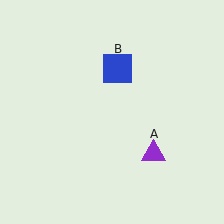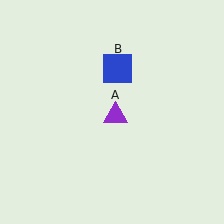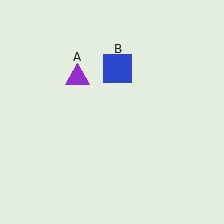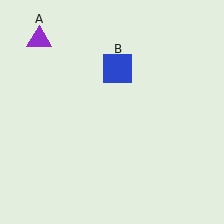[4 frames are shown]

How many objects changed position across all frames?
1 object changed position: purple triangle (object A).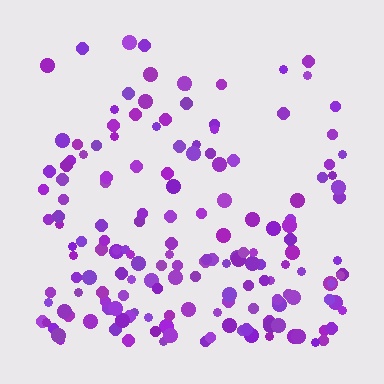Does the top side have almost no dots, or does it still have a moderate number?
Still a moderate number, just noticeably fewer than the bottom.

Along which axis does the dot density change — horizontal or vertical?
Vertical.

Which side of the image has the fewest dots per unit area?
The top.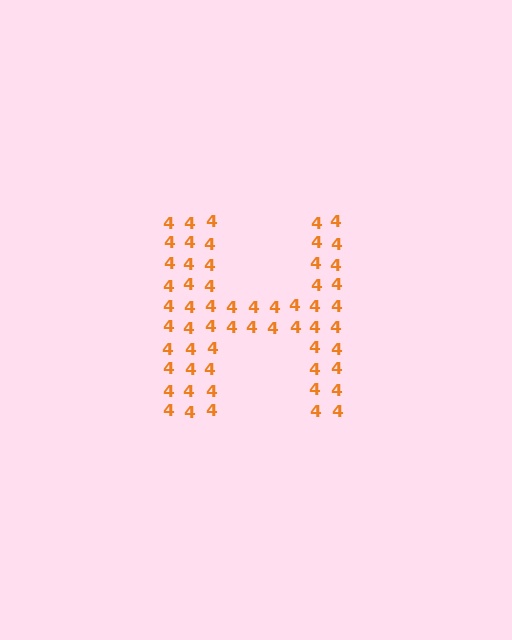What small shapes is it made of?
It is made of small digit 4's.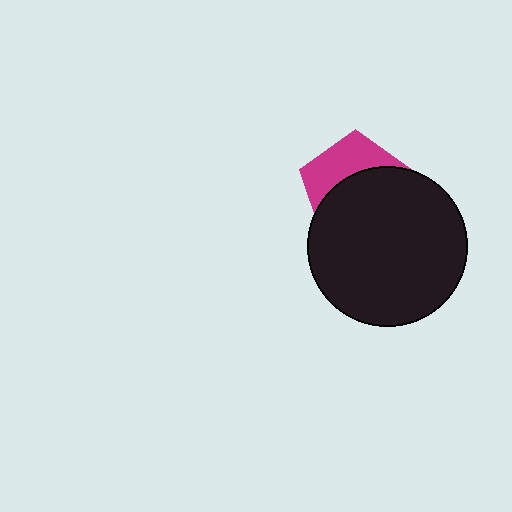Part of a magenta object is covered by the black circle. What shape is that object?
It is a pentagon.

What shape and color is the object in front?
The object in front is a black circle.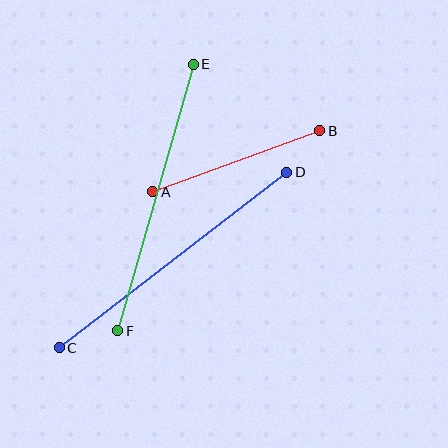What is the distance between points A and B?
The distance is approximately 178 pixels.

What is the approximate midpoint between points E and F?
The midpoint is at approximately (155, 197) pixels.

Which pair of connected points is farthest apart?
Points C and D are farthest apart.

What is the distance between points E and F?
The distance is approximately 277 pixels.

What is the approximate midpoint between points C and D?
The midpoint is at approximately (173, 260) pixels.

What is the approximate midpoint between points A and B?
The midpoint is at approximately (236, 161) pixels.